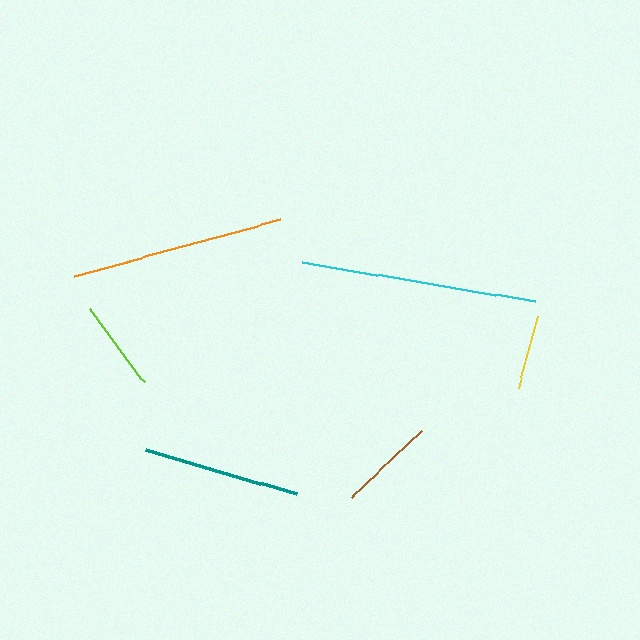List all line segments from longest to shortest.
From longest to shortest: cyan, orange, teal, brown, lime, yellow.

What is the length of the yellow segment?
The yellow segment is approximately 75 pixels long.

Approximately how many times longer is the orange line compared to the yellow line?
The orange line is approximately 2.8 times the length of the yellow line.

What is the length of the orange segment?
The orange segment is approximately 214 pixels long.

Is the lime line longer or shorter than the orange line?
The orange line is longer than the lime line.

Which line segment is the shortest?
The yellow line is the shortest at approximately 75 pixels.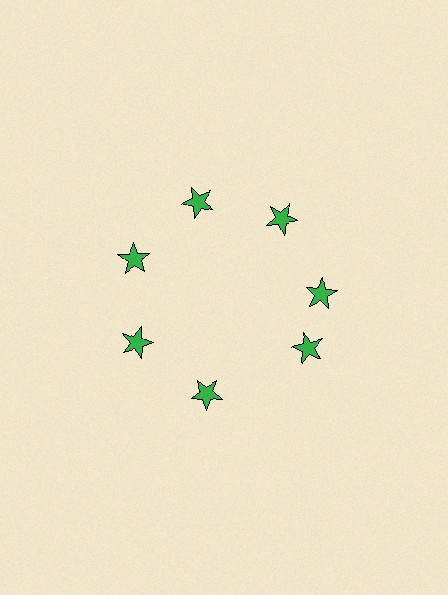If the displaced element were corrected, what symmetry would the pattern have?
It would have 7-fold rotational symmetry — the pattern would map onto itself every 51 degrees.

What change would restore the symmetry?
The symmetry would be restored by rotating it back into even spacing with its neighbors so that all 7 stars sit at equal angles and equal distance from the center.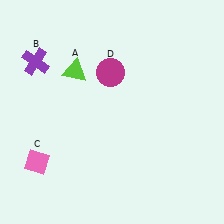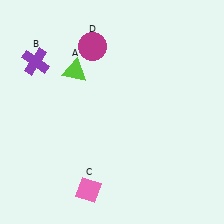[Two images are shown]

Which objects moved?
The objects that moved are: the pink diamond (C), the magenta circle (D).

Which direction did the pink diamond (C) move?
The pink diamond (C) moved right.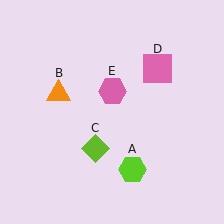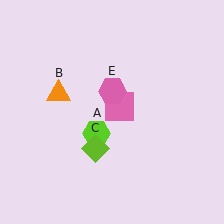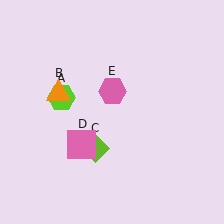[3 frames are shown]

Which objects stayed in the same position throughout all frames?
Orange triangle (object B) and lime diamond (object C) and pink hexagon (object E) remained stationary.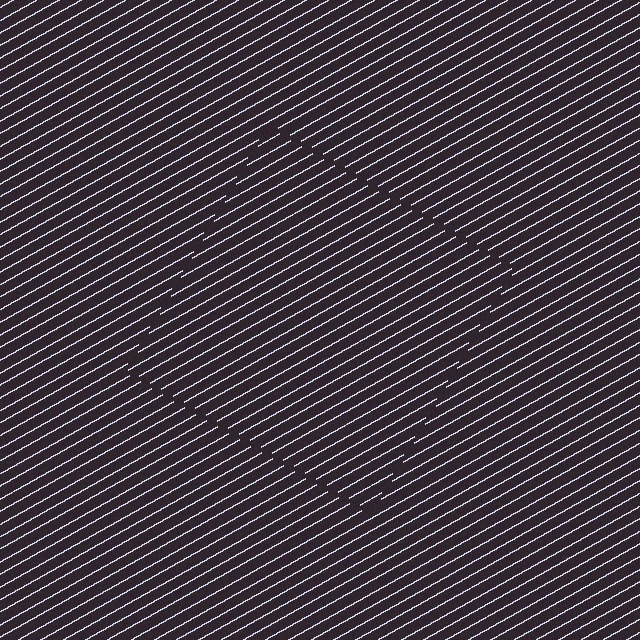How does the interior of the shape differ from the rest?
The interior of the shape contains the same grating, shifted by half a period — the contour is defined by the phase discontinuity where line-ends from the inner and outer gratings abut.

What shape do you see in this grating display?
An illusory square. The interior of the shape contains the same grating, shifted by half a period — the contour is defined by the phase discontinuity where line-ends from the inner and outer gratings abut.